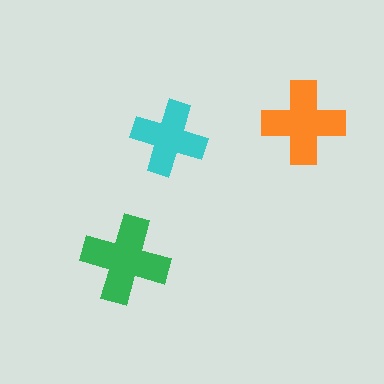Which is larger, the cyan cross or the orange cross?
The orange one.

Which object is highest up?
The orange cross is topmost.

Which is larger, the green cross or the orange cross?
The green one.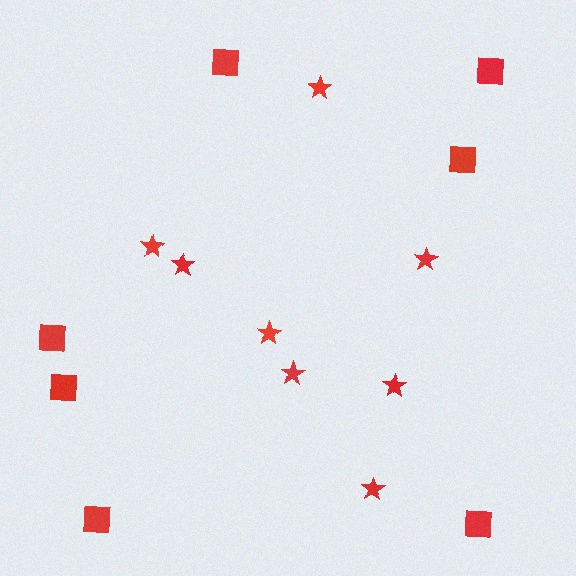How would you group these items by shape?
There are 2 groups: one group of squares (7) and one group of stars (8).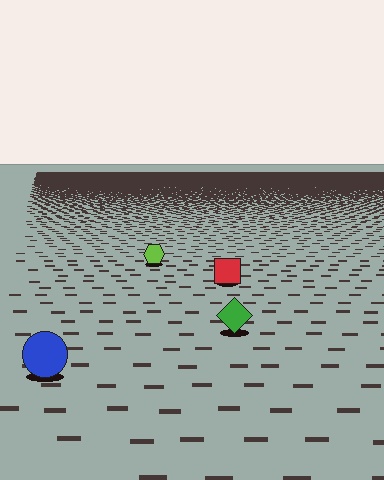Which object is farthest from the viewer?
The lime hexagon is farthest from the viewer. It appears smaller and the ground texture around it is denser.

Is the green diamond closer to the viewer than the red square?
Yes. The green diamond is closer — you can tell from the texture gradient: the ground texture is coarser near it.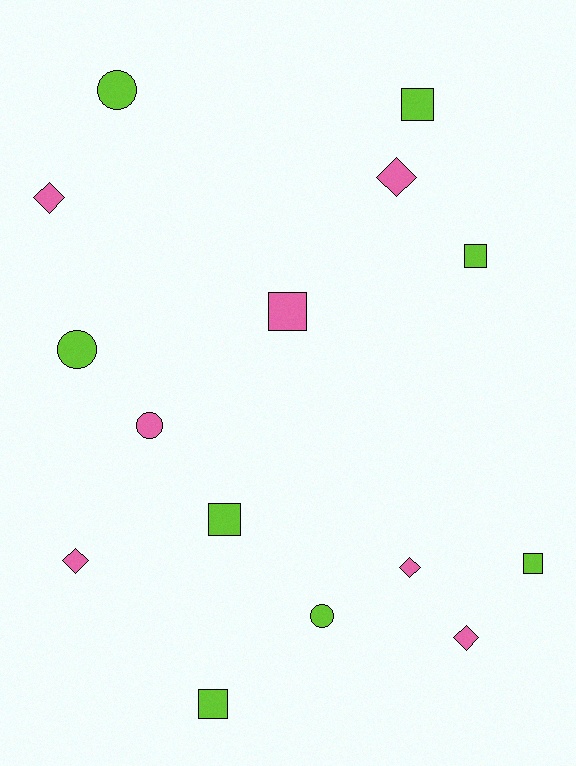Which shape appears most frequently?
Square, with 6 objects.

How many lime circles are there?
There are 3 lime circles.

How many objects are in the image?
There are 15 objects.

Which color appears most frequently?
Lime, with 8 objects.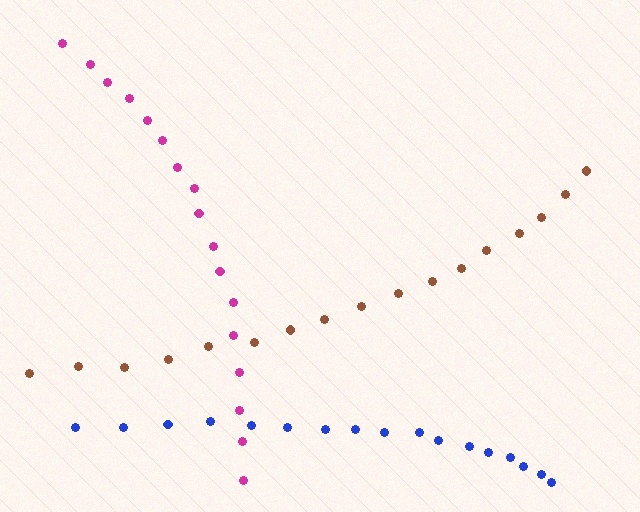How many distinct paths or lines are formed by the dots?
There are 3 distinct paths.